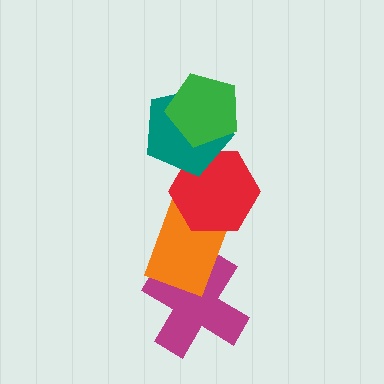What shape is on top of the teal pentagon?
The green pentagon is on top of the teal pentagon.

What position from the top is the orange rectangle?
The orange rectangle is 4th from the top.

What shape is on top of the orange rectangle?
The red hexagon is on top of the orange rectangle.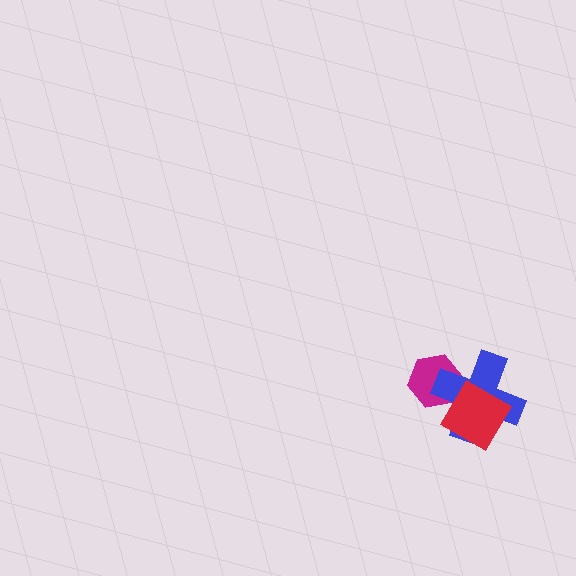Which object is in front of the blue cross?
The red diamond is in front of the blue cross.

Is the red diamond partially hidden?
No, no other shape covers it.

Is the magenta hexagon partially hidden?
Yes, it is partially covered by another shape.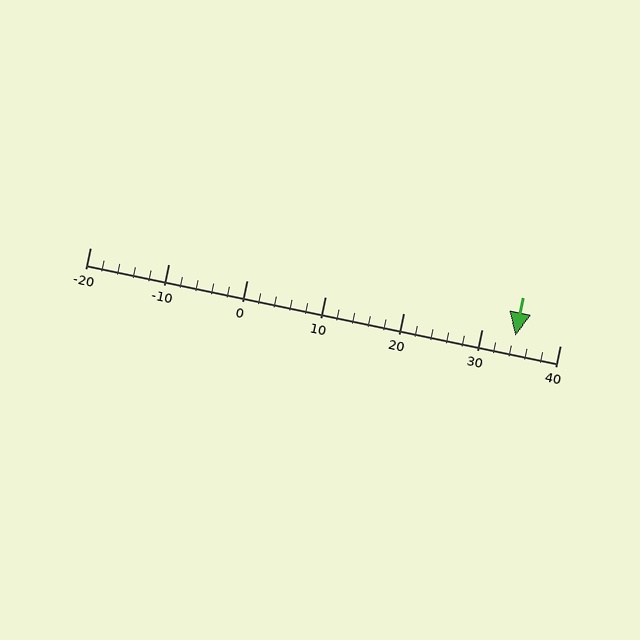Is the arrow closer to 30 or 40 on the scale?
The arrow is closer to 30.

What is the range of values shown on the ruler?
The ruler shows values from -20 to 40.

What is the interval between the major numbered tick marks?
The major tick marks are spaced 10 units apart.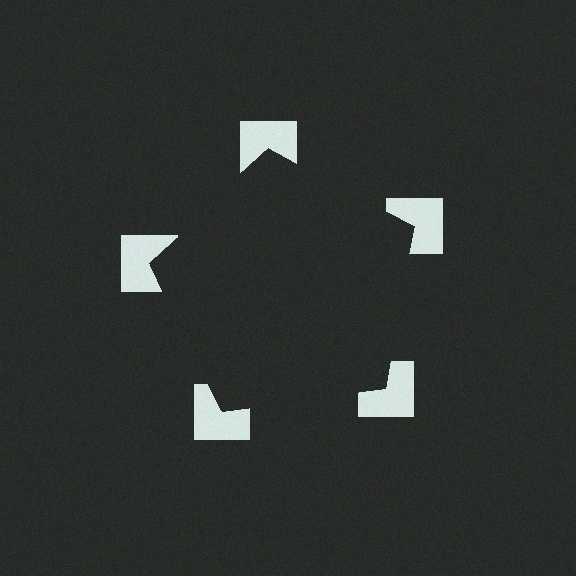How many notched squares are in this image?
There are 5 — one at each vertex of the illusory pentagon.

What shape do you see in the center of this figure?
An illusory pentagon — its edges are inferred from the aligned wedge cuts in the notched squares, not physically drawn.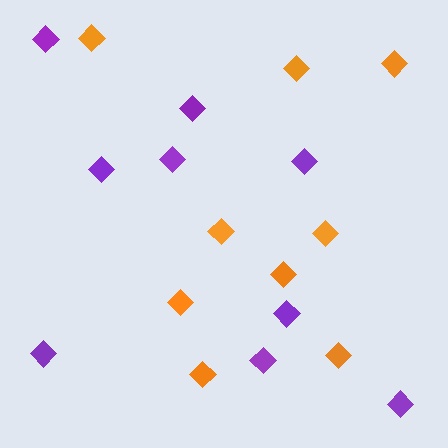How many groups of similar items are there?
There are 2 groups: one group of orange diamonds (9) and one group of purple diamonds (9).